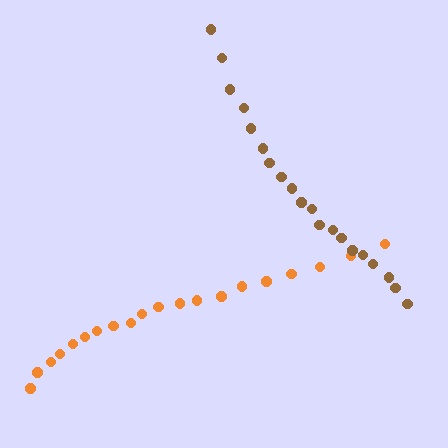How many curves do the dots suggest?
There are 2 distinct paths.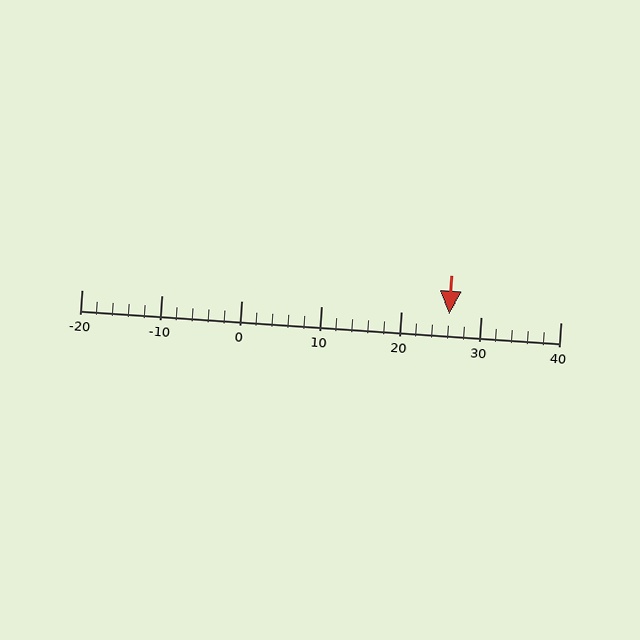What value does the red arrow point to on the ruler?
The red arrow points to approximately 26.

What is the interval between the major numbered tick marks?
The major tick marks are spaced 10 units apart.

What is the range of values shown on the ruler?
The ruler shows values from -20 to 40.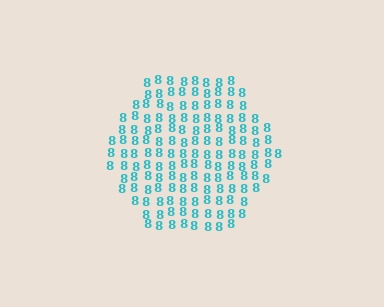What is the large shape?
The large shape is a hexagon.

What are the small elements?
The small elements are digit 8's.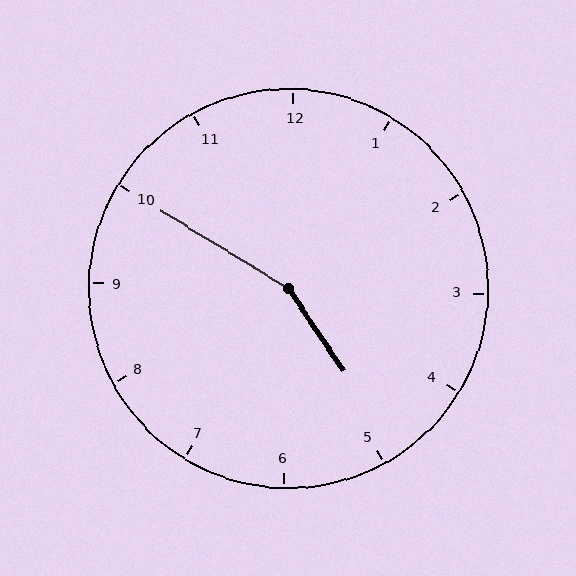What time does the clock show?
4:50.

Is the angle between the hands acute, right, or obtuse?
It is obtuse.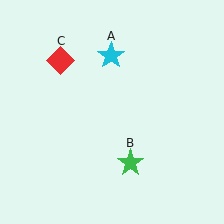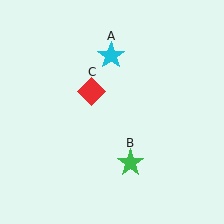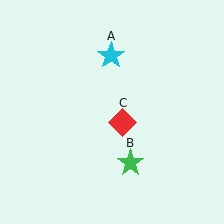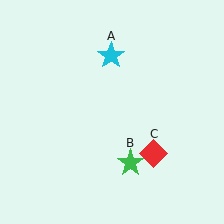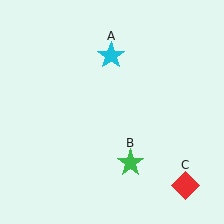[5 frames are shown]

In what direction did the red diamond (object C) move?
The red diamond (object C) moved down and to the right.